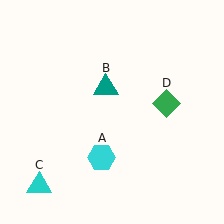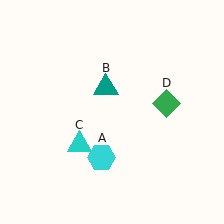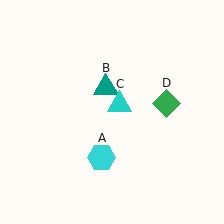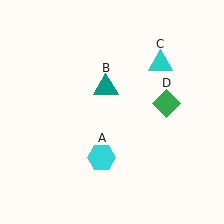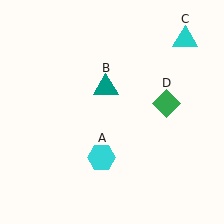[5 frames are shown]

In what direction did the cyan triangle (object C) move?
The cyan triangle (object C) moved up and to the right.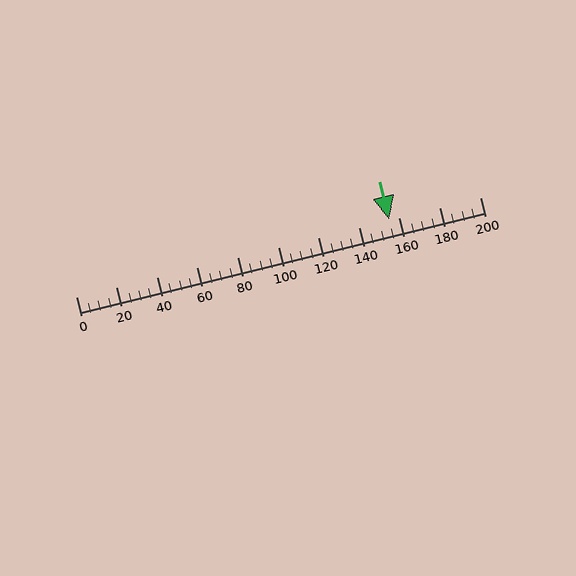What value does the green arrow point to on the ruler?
The green arrow points to approximately 155.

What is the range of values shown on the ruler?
The ruler shows values from 0 to 200.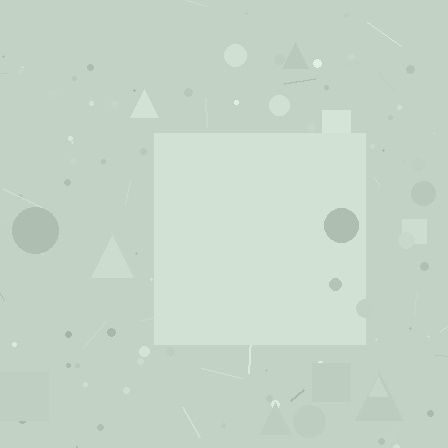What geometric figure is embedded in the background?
A square is embedded in the background.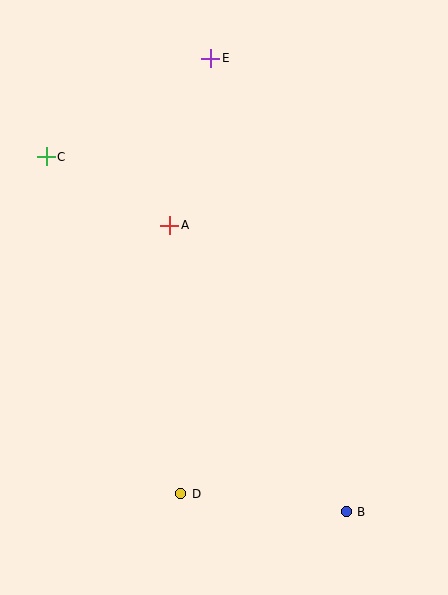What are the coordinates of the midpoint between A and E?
The midpoint between A and E is at (190, 142).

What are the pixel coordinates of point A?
Point A is at (170, 225).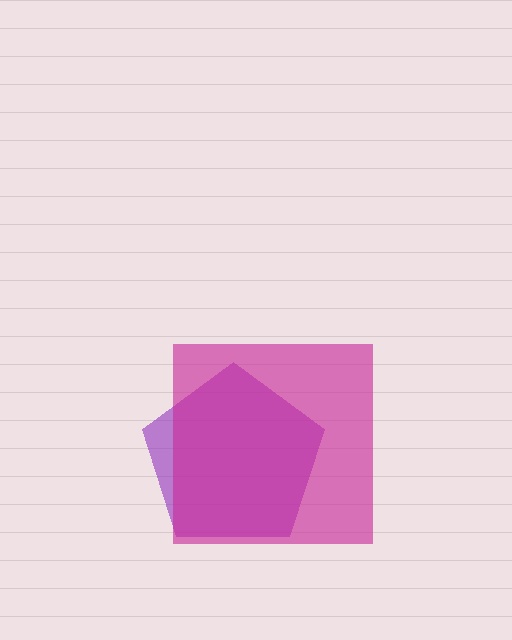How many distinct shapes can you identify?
There are 2 distinct shapes: a purple pentagon, a magenta square.